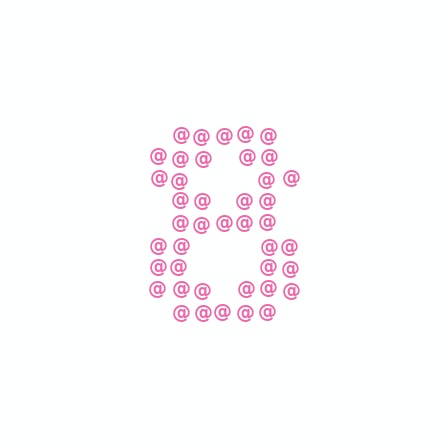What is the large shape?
The large shape is the digit 8.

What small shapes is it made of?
It is made of small at signs.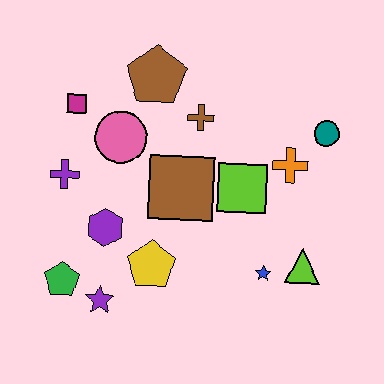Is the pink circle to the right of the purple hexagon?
Yes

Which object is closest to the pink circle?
The magenta square is closest to the pink circle.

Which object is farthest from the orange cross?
The green pentagon is farthest from the orange cross.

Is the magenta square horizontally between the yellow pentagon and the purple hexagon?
No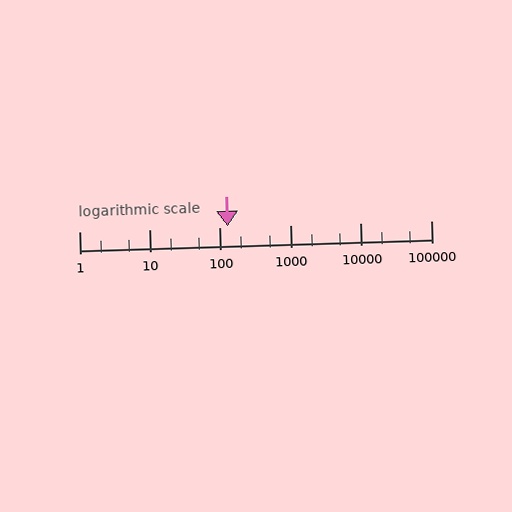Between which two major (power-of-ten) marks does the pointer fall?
The pointer is between 100 and 1000.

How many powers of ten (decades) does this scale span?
The scale spans 5 decades, from 1 to 100000.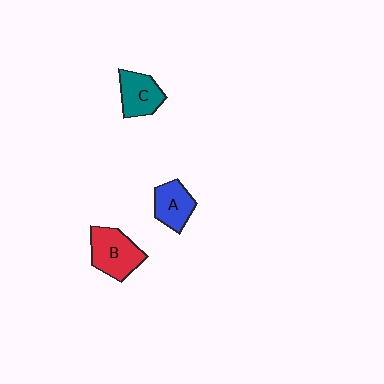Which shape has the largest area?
Shape B (red).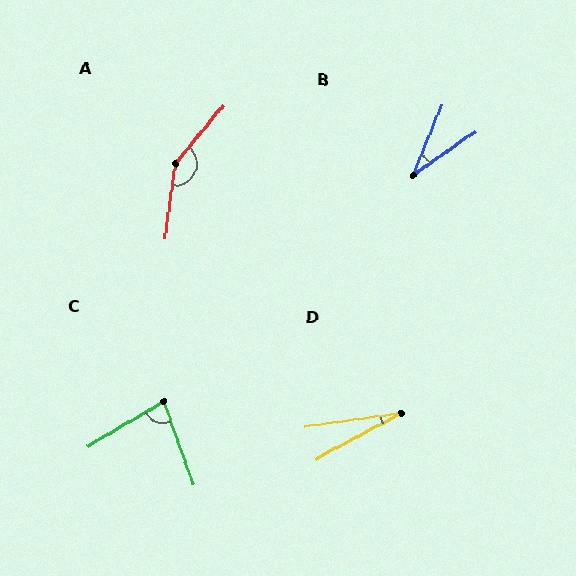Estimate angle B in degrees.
Approximately 33 degrees.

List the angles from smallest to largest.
D (20°), B (33°), C (79°), A (148°).